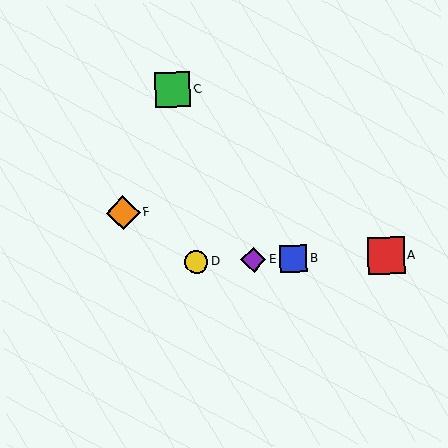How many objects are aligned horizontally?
4 objects (A, B, D, E) are aligned horizontally.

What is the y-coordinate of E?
Object E is at y≈260.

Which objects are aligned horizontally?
Objects A, B, D, E are aligned horizontally.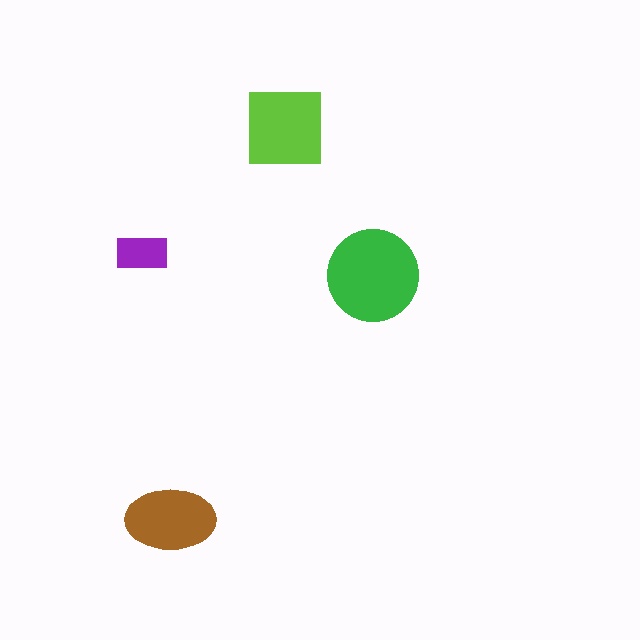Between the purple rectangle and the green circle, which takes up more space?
The green circle.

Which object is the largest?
The green circle.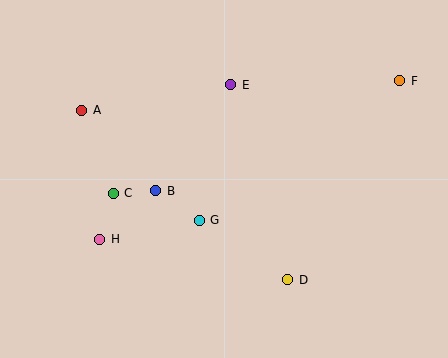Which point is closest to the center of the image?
Point G at (199, 220) is closest to the center.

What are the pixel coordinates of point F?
Point F is at (400, 81).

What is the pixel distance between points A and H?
The distance between A and H is 130 pixels.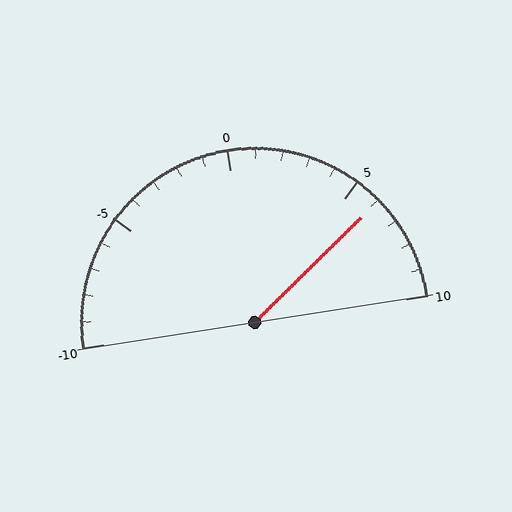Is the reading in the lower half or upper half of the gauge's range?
The reading is in the upper half of the range (-10 to 10).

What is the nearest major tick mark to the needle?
The nearest major tick mark is 5.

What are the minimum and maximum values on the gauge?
The gauge ranges from -10 to 10.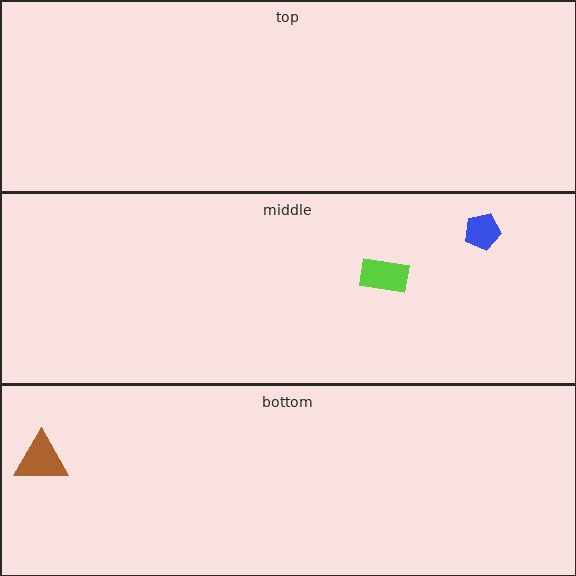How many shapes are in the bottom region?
1.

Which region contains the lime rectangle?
The middle region.